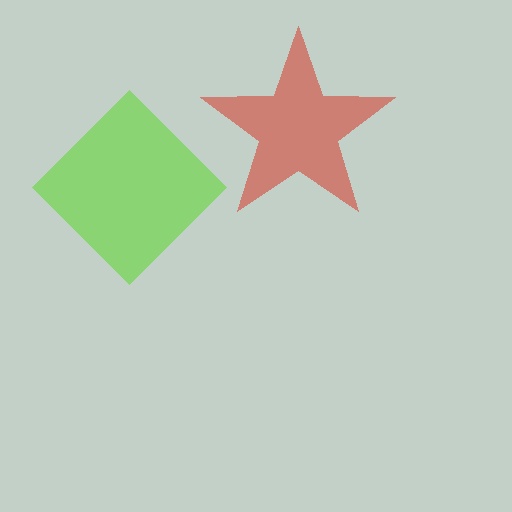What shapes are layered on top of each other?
The layered shapes are: a lime diamond, a red star.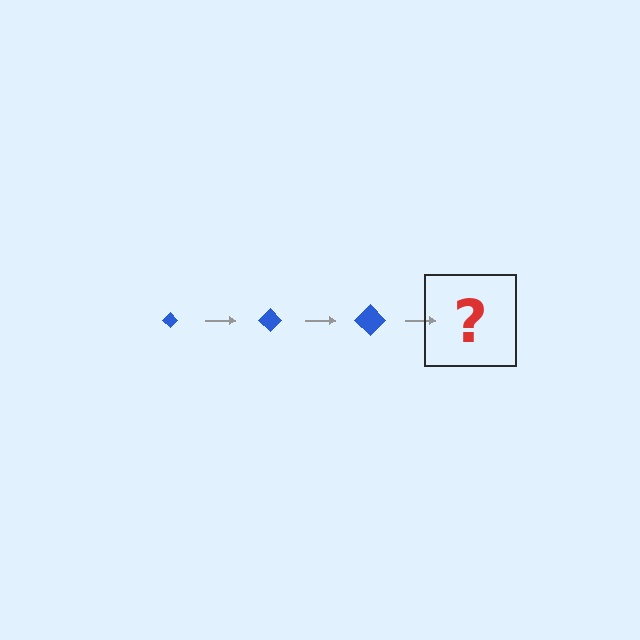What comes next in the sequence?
The next element should be a blue diamond, larger than the previous one.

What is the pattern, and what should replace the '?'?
The pattern is that the diamond gets progressively larger each step. The '?' should be a blue diamond, larger than the previous one.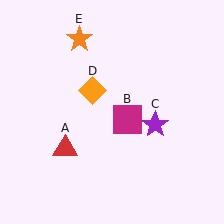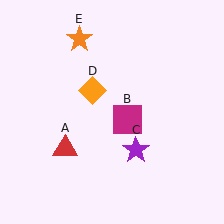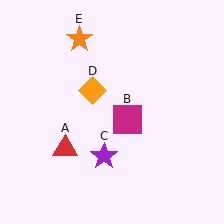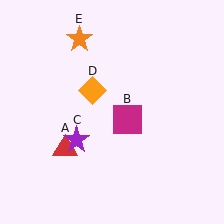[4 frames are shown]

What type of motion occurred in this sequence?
The purple star (object C) rotated clockwise around the center of the scene.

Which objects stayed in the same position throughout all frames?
Red triangle (object A) and magenta square (object B) and orange diamond (object D) and orange star (object E) remained stationary.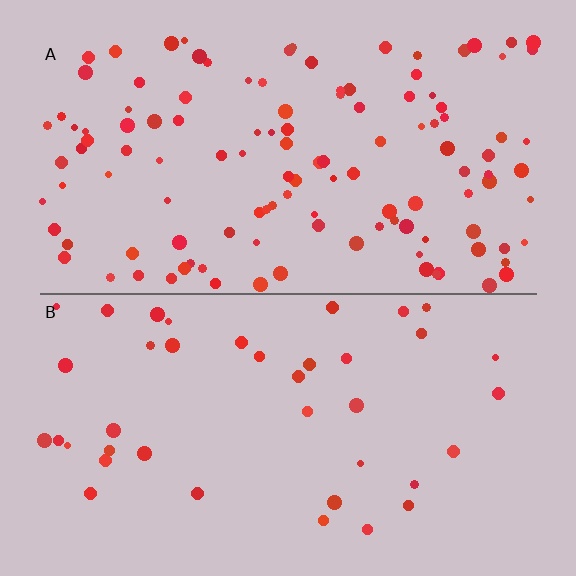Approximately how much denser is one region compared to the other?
Approximately 3.0× — region A over region B.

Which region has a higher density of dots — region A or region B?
A (the top).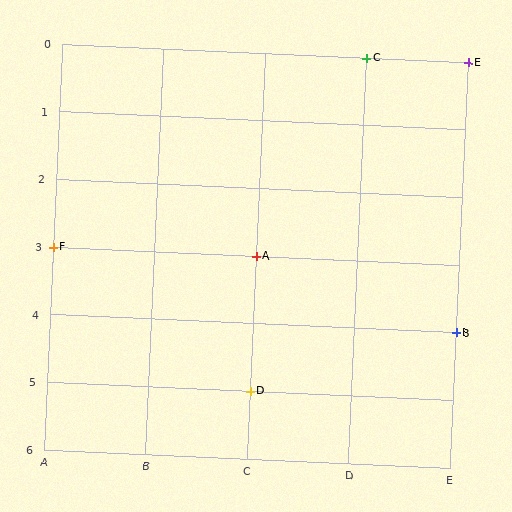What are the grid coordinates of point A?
Point A is at grid coordinates (C, 3).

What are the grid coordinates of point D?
Point D is at grid coordinates (C, 5).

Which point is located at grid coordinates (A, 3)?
Point F is at (A, 3).